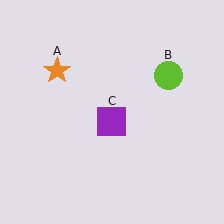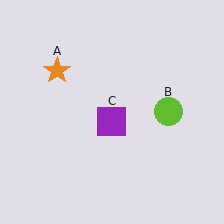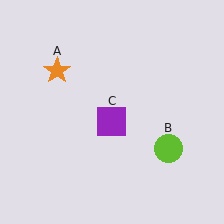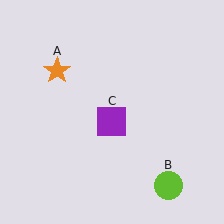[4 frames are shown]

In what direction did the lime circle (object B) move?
The lime circle (object B) moved down.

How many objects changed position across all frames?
1 object changed position: lime circle (object B).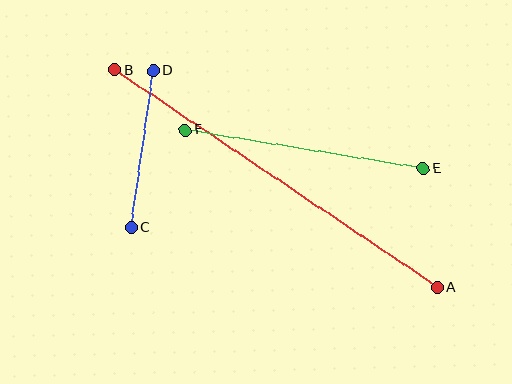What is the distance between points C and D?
The distance is approximately 158 pixels.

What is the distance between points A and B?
The distance is approximately 389 pixels.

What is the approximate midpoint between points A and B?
The midpoint is at approximately (276, 179) pixels.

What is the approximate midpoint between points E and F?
The midpoint is at approximately (304, 149) pixels.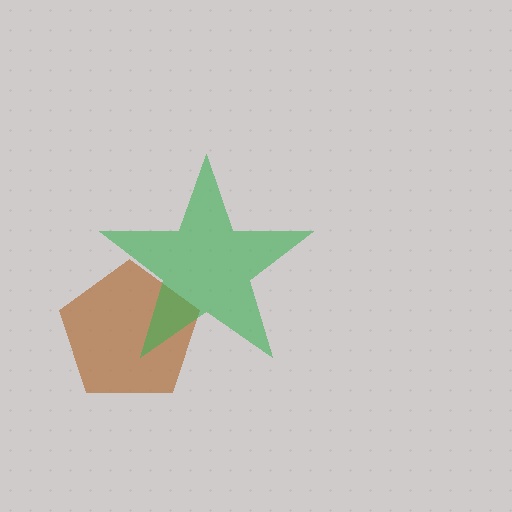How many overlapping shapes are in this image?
There are 2 overlapping shapes in the image.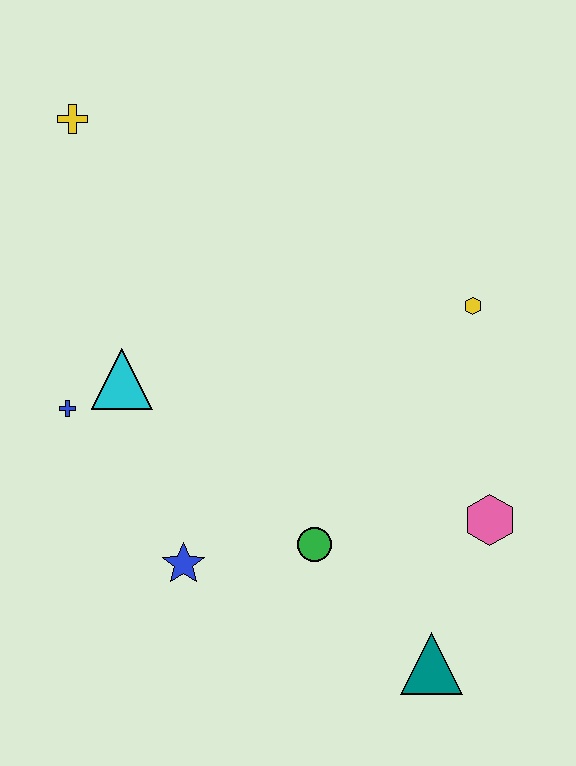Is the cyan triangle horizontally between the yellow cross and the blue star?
Yes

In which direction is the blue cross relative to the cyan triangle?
The blue cross is to the left of the cyan triangle.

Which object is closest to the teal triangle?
The pink hexagon is closest to the teal triangle.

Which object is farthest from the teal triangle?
The yellow cross is farthest from the teal triangle.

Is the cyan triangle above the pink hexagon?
Yes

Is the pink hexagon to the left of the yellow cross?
No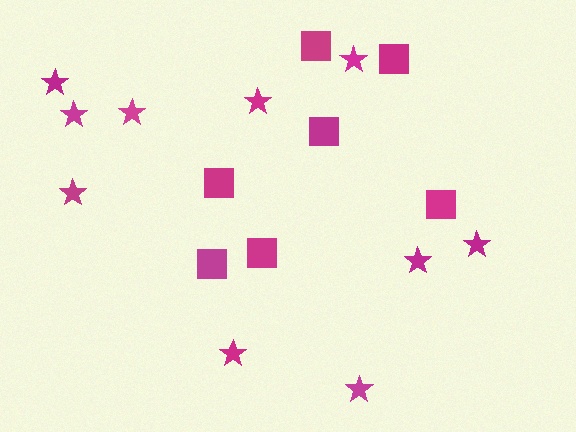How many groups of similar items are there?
There are 2 groups: one group of squares (7) and one group of stars (10).